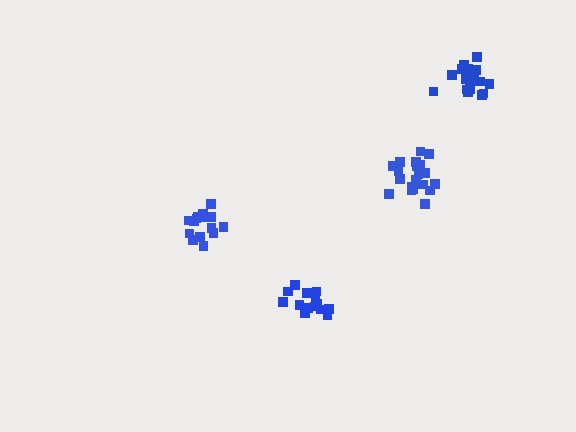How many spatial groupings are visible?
There are 4 spatial groupings.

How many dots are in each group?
Group 1: 21 dots, Group 2: 15 dots, Group 3: 15 dots, Group 4: 18 dots (69 total).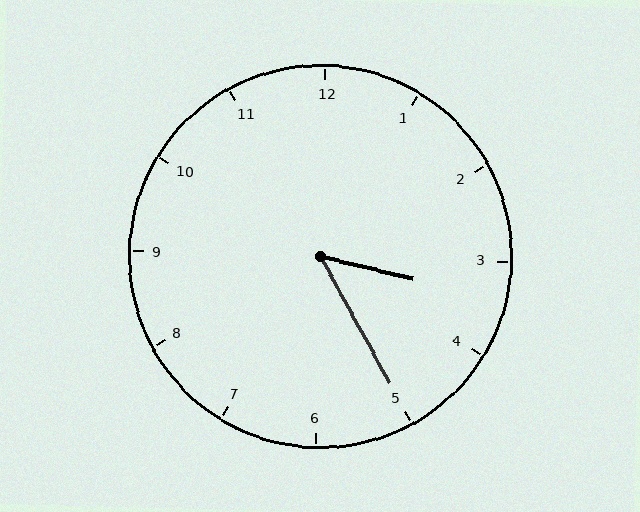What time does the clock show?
3:25.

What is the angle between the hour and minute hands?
Approximately 48 degrees.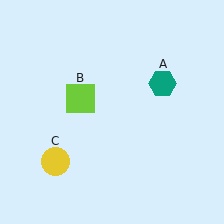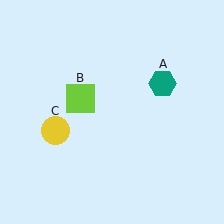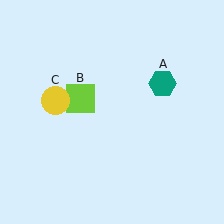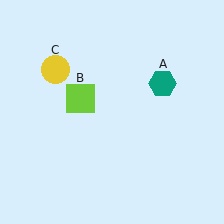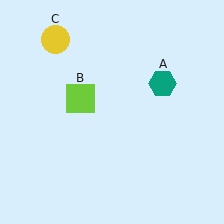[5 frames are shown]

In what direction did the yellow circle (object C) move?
The yellow circle (object C) moved up.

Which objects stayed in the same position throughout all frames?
Teal hexagon (object A) and lime square (object B) remained stationary.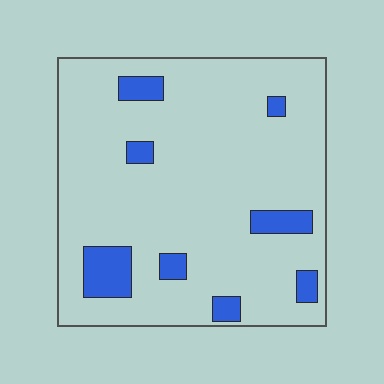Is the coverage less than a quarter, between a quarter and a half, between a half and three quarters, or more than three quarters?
Less than a quarter.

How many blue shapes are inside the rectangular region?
8.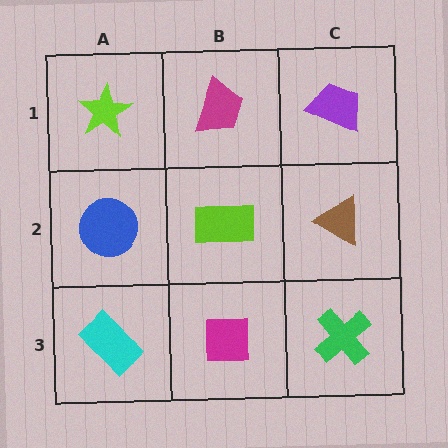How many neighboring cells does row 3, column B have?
3.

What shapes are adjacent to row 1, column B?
A lime rectangle (row 2, column B), a lime star (row 1, column A), a purple trapezoid (row 1, column C).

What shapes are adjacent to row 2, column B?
A magenta trapezoid (row 1, column B), a magenta square (row 3, column B), a blue circle (row 2, column A), a brown triangle (row 2, column C).